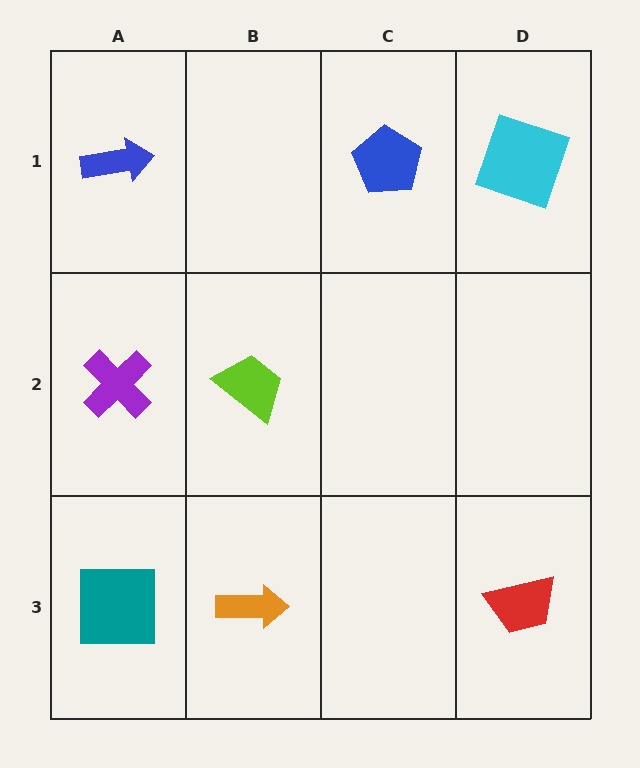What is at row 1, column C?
A blue pentagon.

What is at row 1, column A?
A blue arrow.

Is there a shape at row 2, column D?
No, that cell is empty.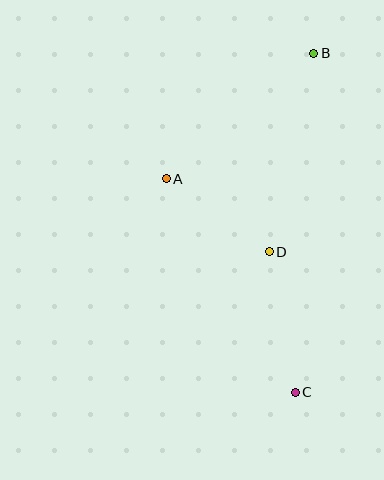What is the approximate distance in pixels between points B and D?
The distance between B and D is approximately 203 pixels.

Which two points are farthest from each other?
Points B and C are farthest from each other.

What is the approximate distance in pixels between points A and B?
The distance between A and B is approximately 193 pixels.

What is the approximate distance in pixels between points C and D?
The distance between C and D is approximately 143 pixels.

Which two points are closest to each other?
Points A and D are closest to each other.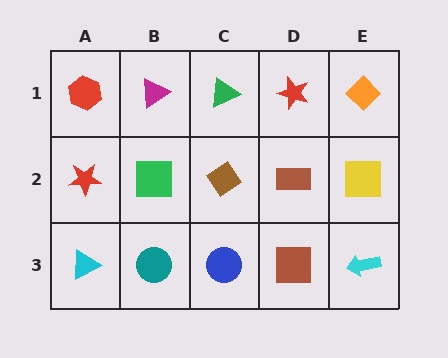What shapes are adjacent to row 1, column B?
A green square (row 2, column B), a red hexagon (row 1, column A), a green triangle (row 1, column C).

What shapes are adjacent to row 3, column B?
A green square (row 2, column B), a cyan triangle (row 3, column A), a blue circle (row 3, column C).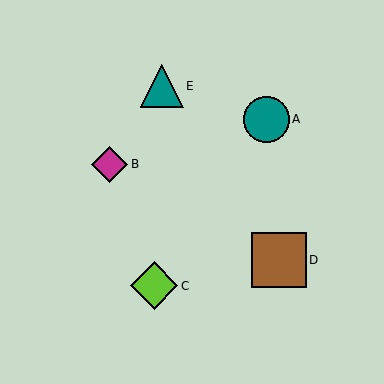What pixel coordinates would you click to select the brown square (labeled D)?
Click at (279, 260) to select the brown square D.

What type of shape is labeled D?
Shape D is a brown square.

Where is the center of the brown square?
The center of the brown square is at (279, 260).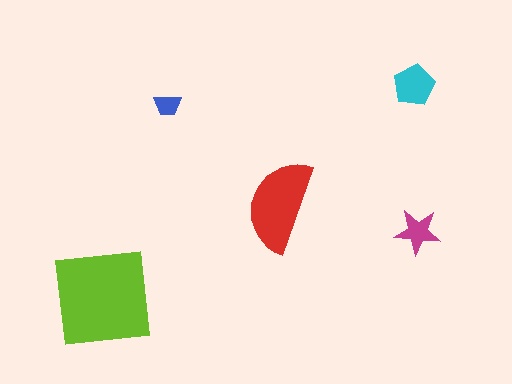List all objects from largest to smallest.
The lime square, the red semicircle, the cyan pentagon, the magenta star, the blue trapezoid.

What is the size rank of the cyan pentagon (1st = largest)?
3rd.